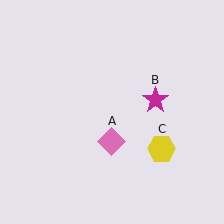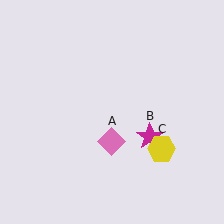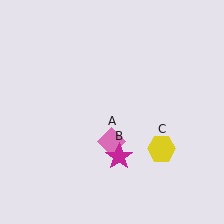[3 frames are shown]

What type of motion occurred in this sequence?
The magenta star (object B) rotated clockwise around the center of the scene.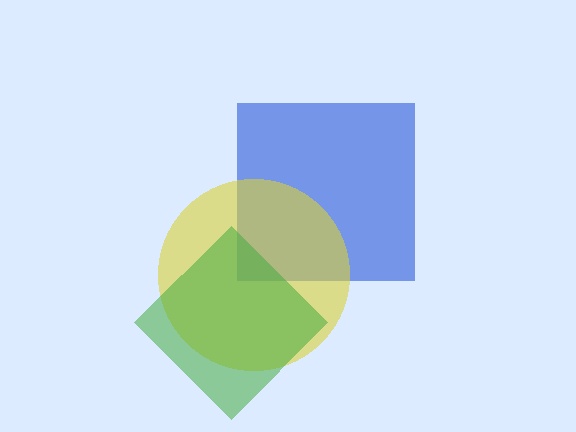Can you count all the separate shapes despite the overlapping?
Yes, there are 3 separate shapes.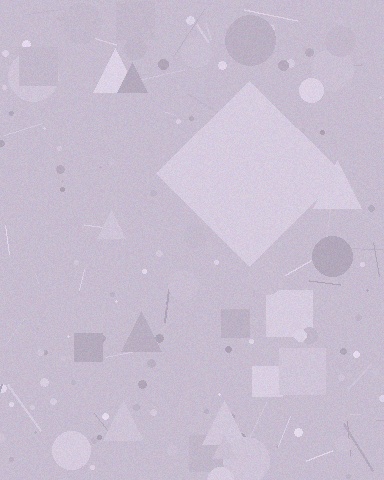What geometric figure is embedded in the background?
A diamond is embedded in the background.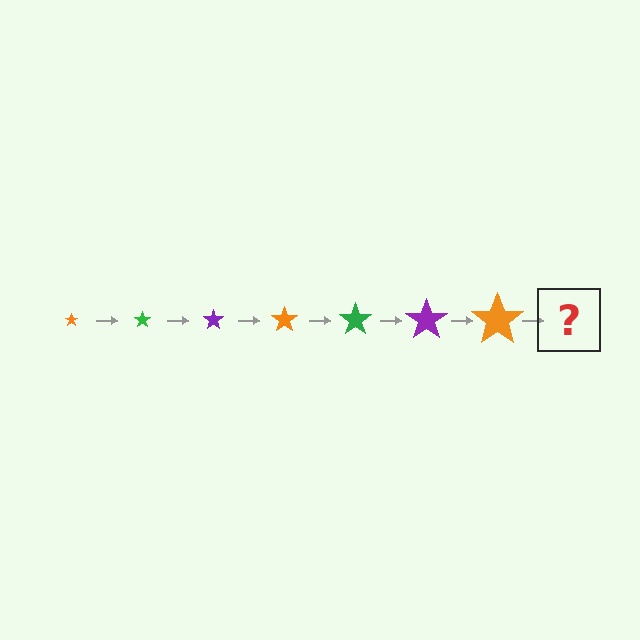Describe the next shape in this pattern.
It should be a green star, larger than the previous one.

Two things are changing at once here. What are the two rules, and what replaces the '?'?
The two rules are that the star grows larger each step and the color cycles through orange, green, and purple. The '?' should be a green star, larger than the previous one.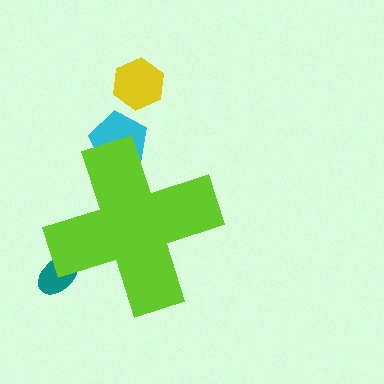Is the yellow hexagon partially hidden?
No, the yellow hexagon is fully visible.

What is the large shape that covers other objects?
A lime cross.